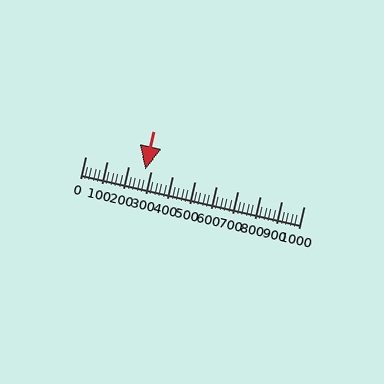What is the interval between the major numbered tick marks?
The major tick marks are spaced 100 units apart.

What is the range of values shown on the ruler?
The ruler shows values from 0 to 1000.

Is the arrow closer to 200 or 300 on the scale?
The arrow is closer to 300.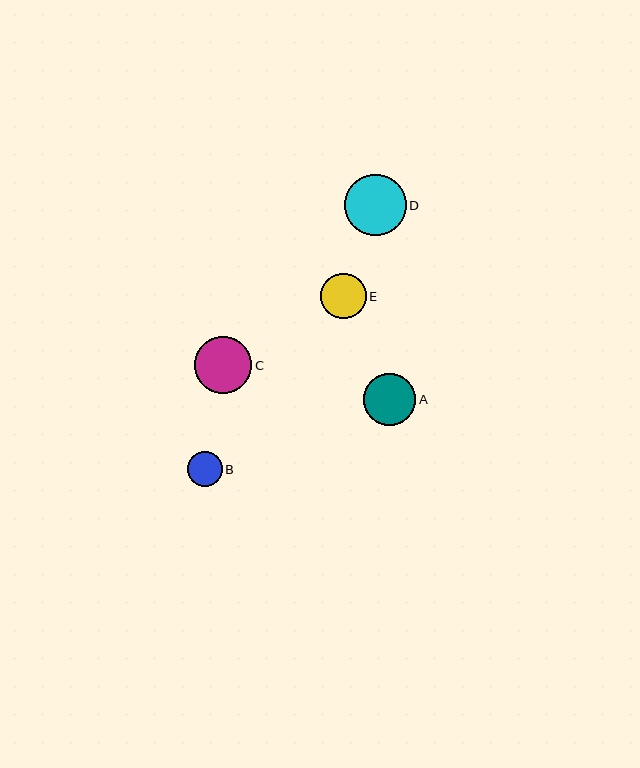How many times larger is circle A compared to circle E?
Circle A is approximately 1.2 times the size of circle E.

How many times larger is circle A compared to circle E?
Circle A is approximately 1.2 times the size of circle E.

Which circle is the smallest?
Circle B is the smallest with a size of approximately 35 pixels.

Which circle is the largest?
Circle D is the largest with a size of approximately 62 pixels.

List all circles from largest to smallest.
From largest to smallest: D, C, A, E, B.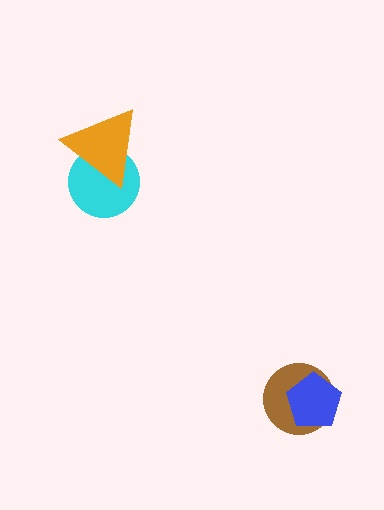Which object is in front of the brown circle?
The blue pentagon is in front of the brown circle.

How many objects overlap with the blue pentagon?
1 object overlaps with the blue pentagon.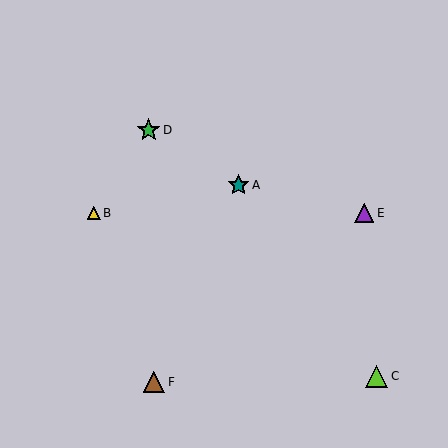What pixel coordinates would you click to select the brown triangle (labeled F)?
Click at (154, 382) to select the brown triangle F.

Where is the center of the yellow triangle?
The center of the yellow triangle is at (94, 213).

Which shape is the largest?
The green star (labeled D) is the largest.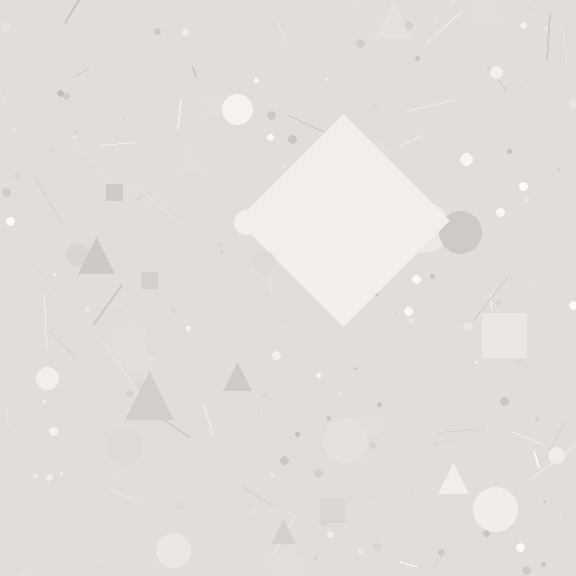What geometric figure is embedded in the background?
A diamond is embedded in the background.